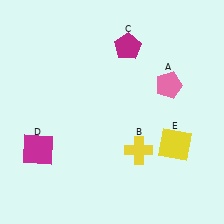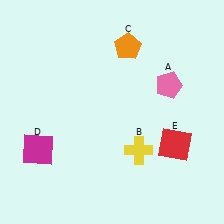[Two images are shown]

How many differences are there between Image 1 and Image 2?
There are 2 differences between the two images.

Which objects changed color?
C changed from magenta to orange. E changed from yellow to red.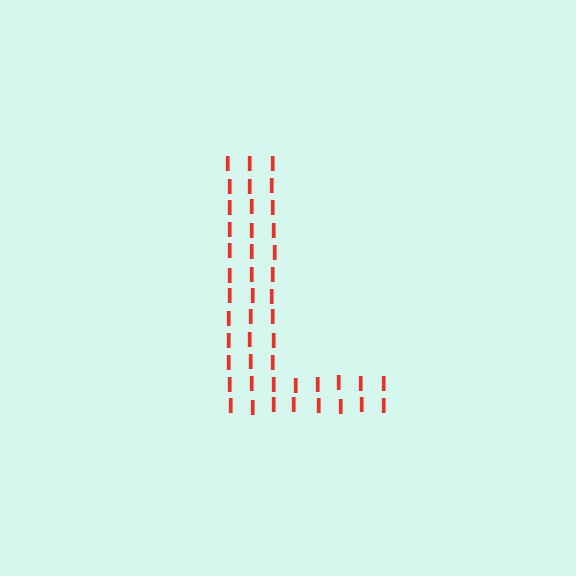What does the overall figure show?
The overall figure shows the letter L.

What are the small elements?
The small elements are letter I's.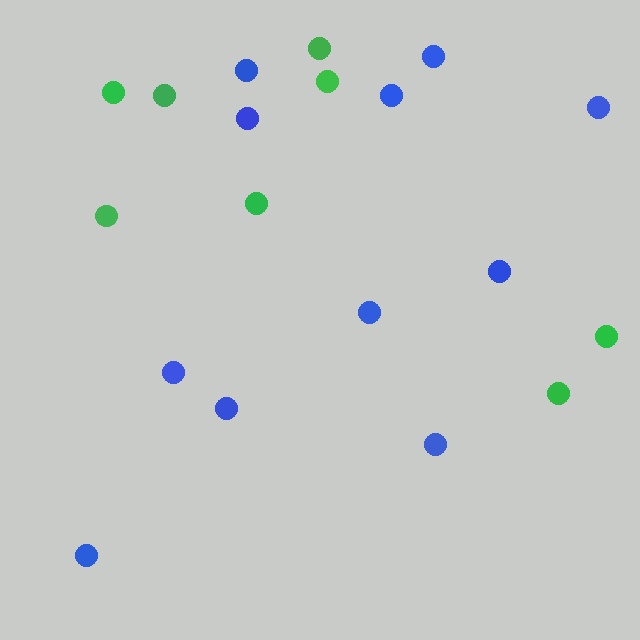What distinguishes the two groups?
There are 2 groups: one group of blue circles (11) and one group of green circles (8).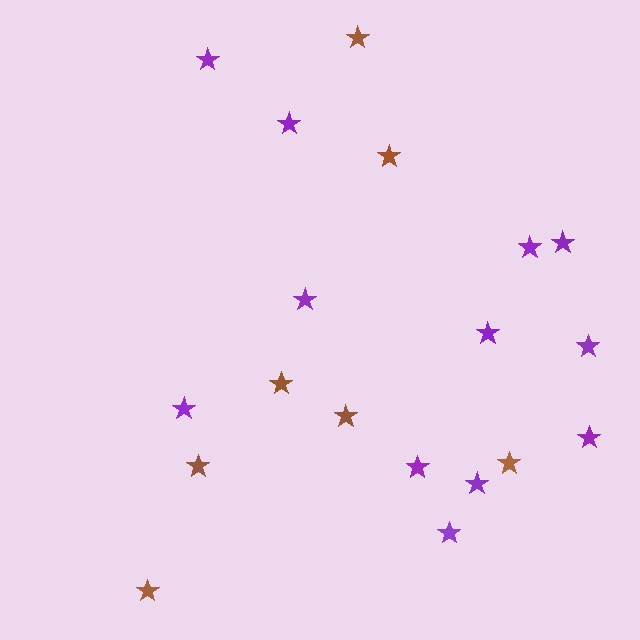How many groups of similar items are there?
There are 2 groups: one group of purple stars (12) and one group of brown stars (7).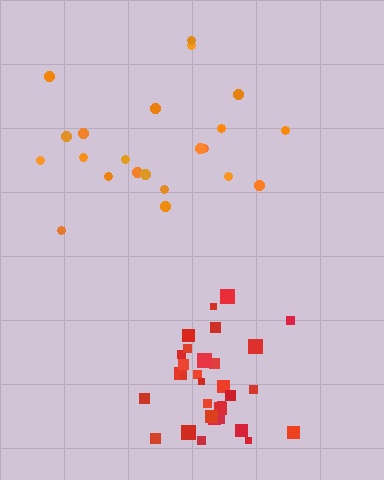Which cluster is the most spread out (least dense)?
Orange.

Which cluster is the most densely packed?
Red.